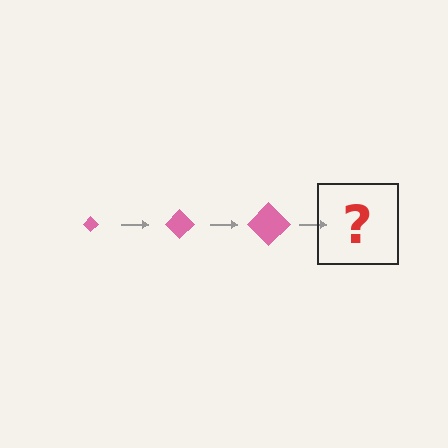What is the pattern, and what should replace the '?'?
The pattern is that the diamond gets progressively larger each step. The '?' should be a pink diamond, larger than the previous one.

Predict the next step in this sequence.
The next step is a pink diamond, larger than the previous one.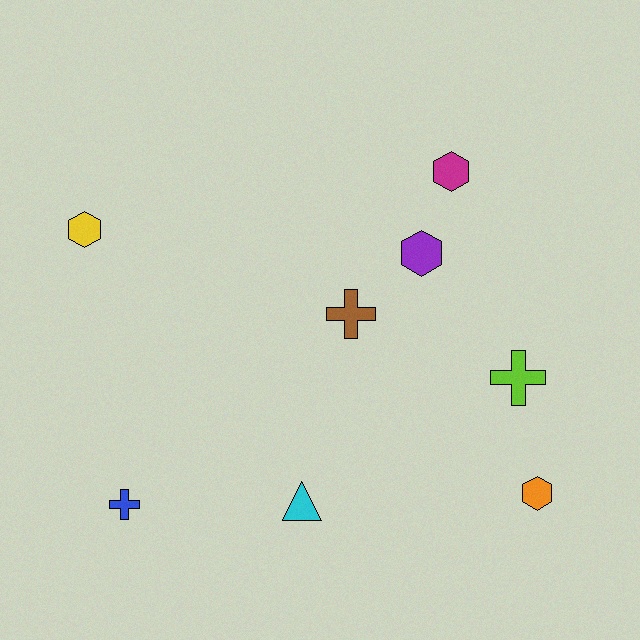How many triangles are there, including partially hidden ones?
There is 1 triangle.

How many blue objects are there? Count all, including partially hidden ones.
There is 1 blue object.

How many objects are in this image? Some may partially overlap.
There are 8 objects.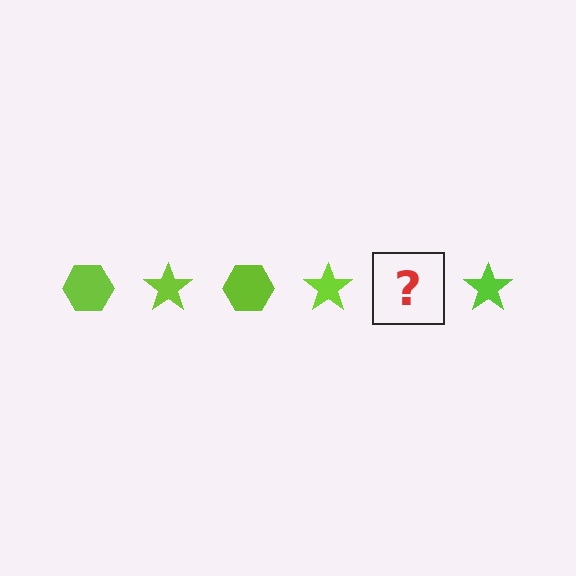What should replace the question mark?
The question mark should be replaced with a lime hexagon.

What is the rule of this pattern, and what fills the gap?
The rule is that the pattern cycles through hexagon, star shapes in lime. The gap should be filled with a lime hexagon.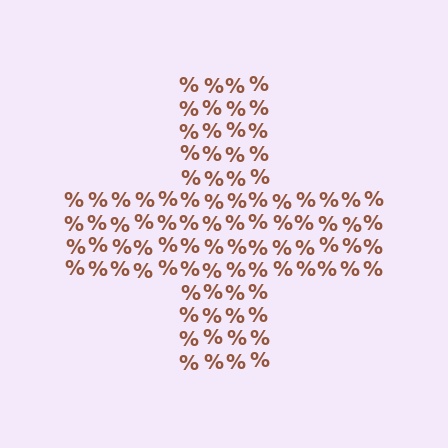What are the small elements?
The small elements are percent signs.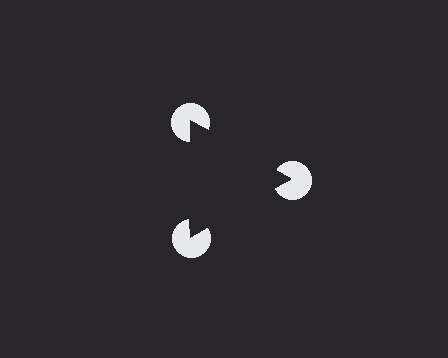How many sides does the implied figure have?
3 sides.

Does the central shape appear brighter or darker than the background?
It typically appears slightly darker than the background, even though no actual brightness change is drawn.